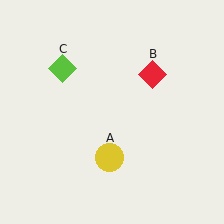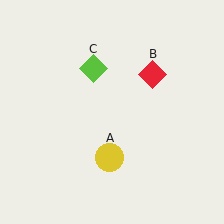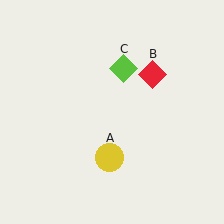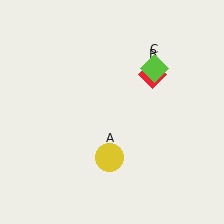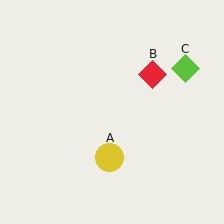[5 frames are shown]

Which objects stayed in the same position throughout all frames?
Yellow circle (object A) and red diamond (object B) remained stationary.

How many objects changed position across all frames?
1 object changed position: lime diamond (object C).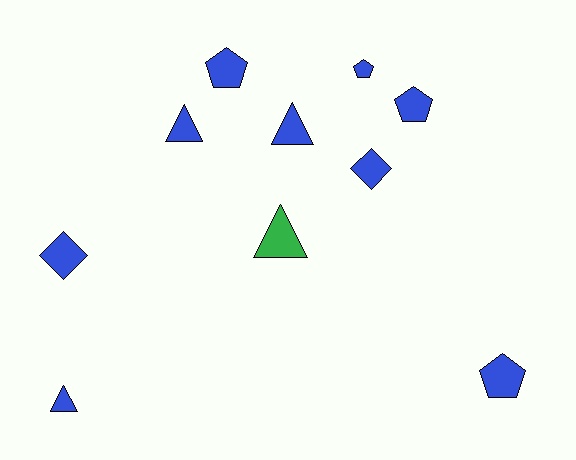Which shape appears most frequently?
Pentagon, with 4 objects.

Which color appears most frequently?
Blue, with 9 objects.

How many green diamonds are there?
There are no green diamonds.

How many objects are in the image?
There are 10 objects.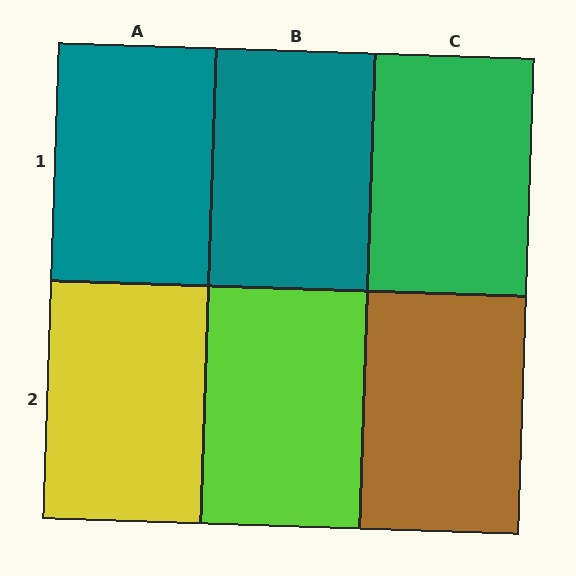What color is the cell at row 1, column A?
Teal.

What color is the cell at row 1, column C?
Green.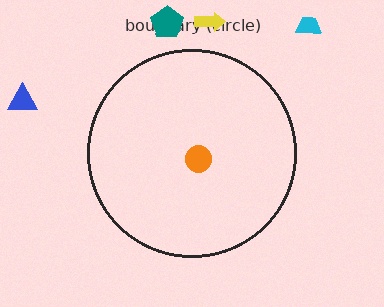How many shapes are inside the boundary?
1 inside, 4 outside.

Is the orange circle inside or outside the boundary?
Inside.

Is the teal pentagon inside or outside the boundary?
Outside.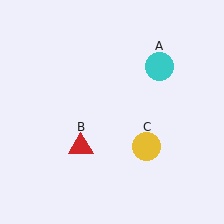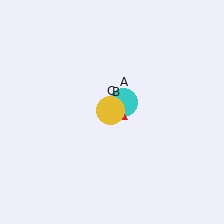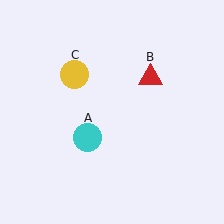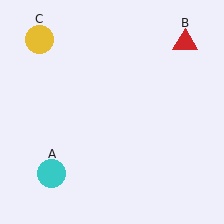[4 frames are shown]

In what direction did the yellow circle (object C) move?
The yellow circle (object C) moved up and to the left.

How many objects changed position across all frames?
3 objects changed position: cyan circle (object A), red triangle (object B), yellow circle (object C).